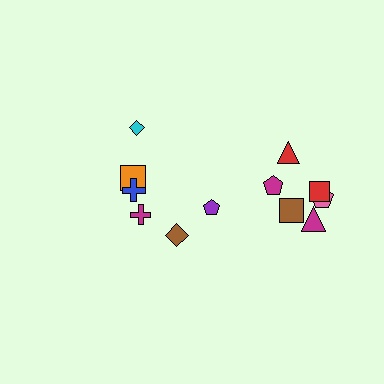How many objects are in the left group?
There are 5 objects.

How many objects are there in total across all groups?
There are 12 objects.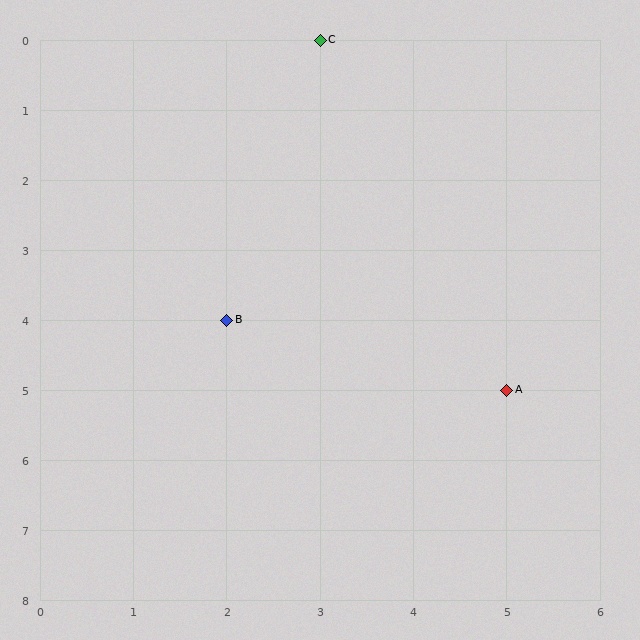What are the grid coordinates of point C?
Point C is at grid coordinates (3, 0).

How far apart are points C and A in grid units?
Points C and A are 2 columns and 5 rows apart (about 5.4 grid units diagonally).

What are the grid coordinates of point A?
Point A is at grid coordinates (5, 5).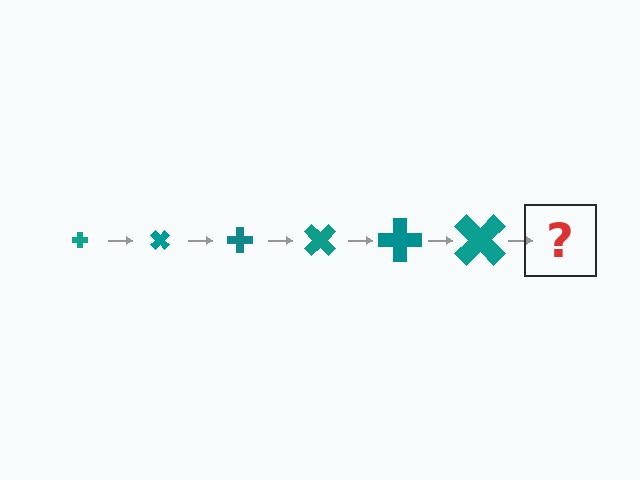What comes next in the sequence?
The next element should be a cross, larger than the previous one and rotated 270 degrees from the start.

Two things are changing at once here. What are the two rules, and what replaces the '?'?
The two rules are that the cross grows larger each step and it rotates 45 degrees each step. The '?' should be a cross, larger than the previous one and rotated 270 degrees from the start.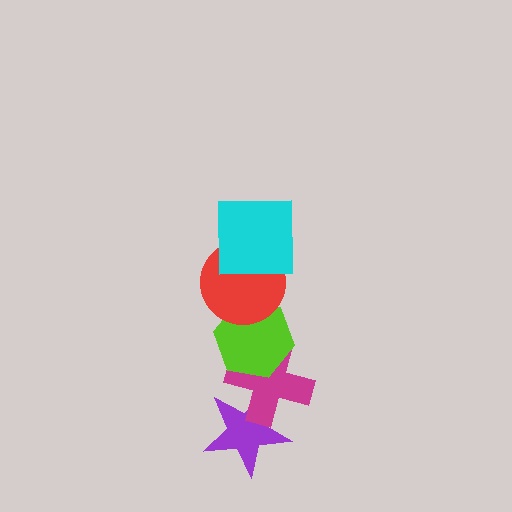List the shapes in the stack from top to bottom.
From top to bottom: the cyan square, the red circle, the lime hexagon, the magenta cross, the purple star.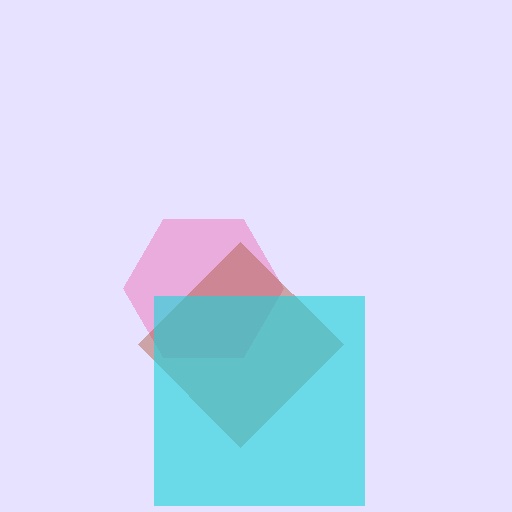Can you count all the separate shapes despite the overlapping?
Yes, there are 3 separate shapes.